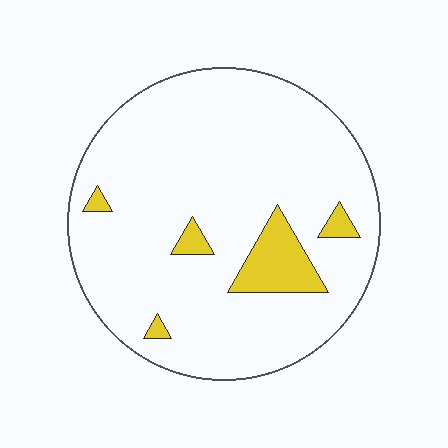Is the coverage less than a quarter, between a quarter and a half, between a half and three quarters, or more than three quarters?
Less than a quarter.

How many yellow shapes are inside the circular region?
5.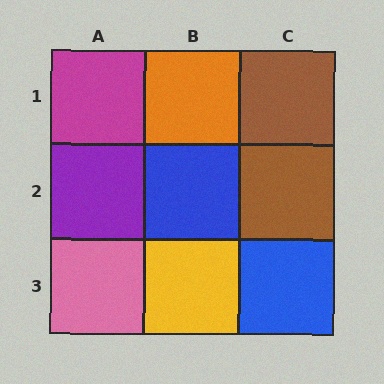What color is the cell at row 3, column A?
Pink.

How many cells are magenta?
1 cell is magenta.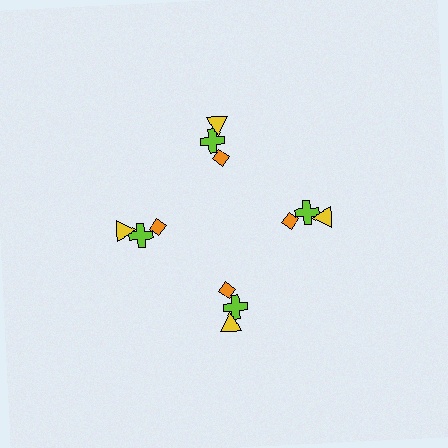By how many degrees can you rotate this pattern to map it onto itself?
The pattern maps onto itself every 90 degrees of rotation.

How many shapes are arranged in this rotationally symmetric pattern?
There are 12 shapes, arranged in 4 groups of 3.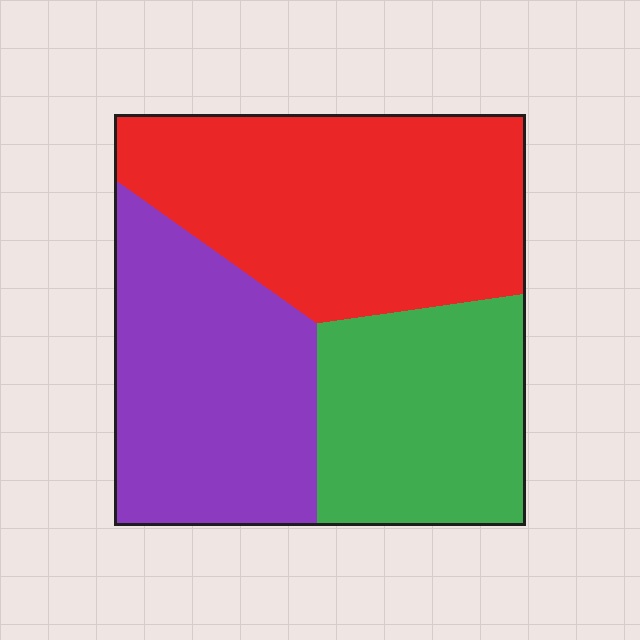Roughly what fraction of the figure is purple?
Purple takes up between a quarter and a half of the figure.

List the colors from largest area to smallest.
From largest to smallest: red, purple, green.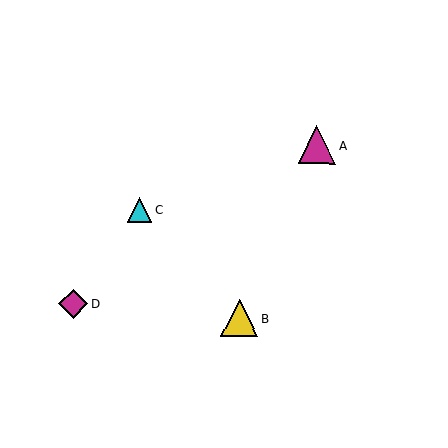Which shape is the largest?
The magenta triangle (labeled A) is the largest.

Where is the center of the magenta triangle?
The center of the magenta triangle is at (317, 145).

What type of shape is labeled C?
Shape C is a cyan triangle.